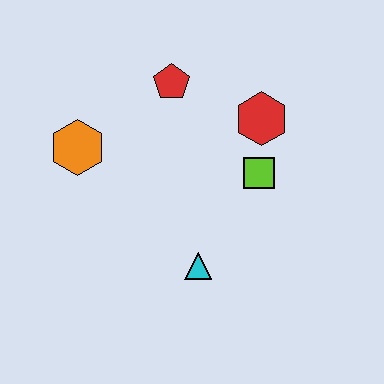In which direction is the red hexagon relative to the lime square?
The red hexagon is above the lime square.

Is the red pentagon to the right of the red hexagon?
No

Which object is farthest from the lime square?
The orange hexagon is farthest from the lime square.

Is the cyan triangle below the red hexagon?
Yes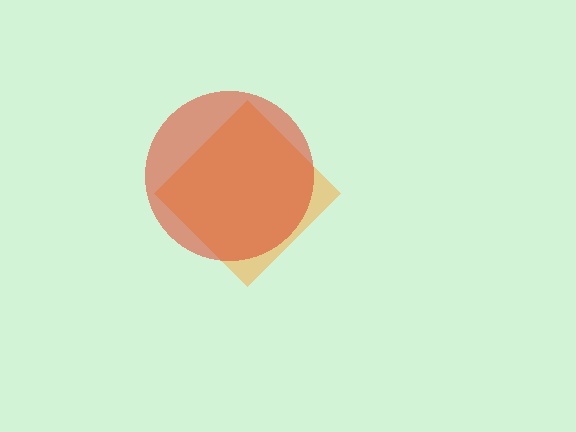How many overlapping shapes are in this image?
There are 2 overlapping shapes in the image.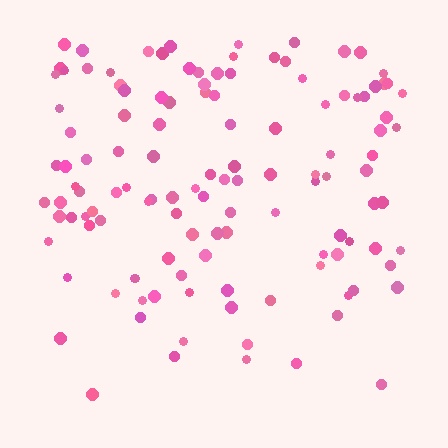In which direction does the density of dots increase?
From bottom to top, with the top side densest.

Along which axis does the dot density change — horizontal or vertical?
Vertical.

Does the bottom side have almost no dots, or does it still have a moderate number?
Still a moderate number, just noticeably fewer than the top.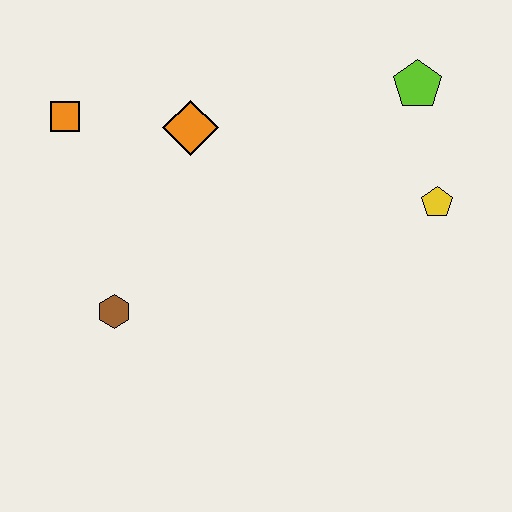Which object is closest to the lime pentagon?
The yellow pentagon is closest to the lime pentagon.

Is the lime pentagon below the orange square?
No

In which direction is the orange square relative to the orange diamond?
The orange square is to the left of the orange diamond.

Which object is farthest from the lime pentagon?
The brown hexagon is farthest from the lime pentagon.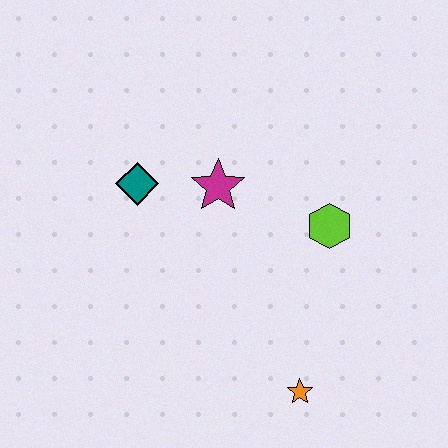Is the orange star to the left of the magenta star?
No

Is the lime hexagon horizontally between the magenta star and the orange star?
No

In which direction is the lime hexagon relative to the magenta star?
The lime hexagon is to the right of the magenta star.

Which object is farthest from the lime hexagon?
The teal diamond is farthest from the lime hexagon.